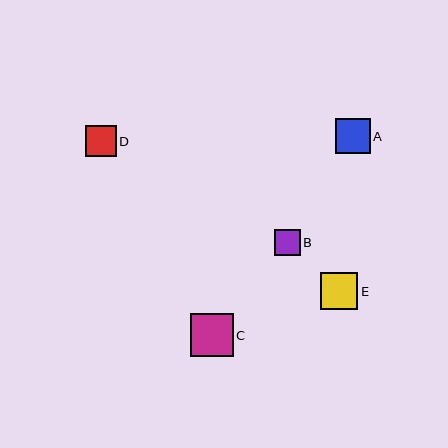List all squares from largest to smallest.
From largest to smallest: C, E, A, D, B.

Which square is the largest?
Square C is the largest with a size of approximately 43 pixels.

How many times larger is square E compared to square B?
Square E is approximately 1.4 times the size of square B.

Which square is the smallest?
Square B is the smallest with a size of approximately 26 pixels.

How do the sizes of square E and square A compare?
Square E and square A are approximately the same size.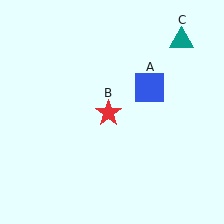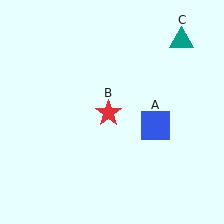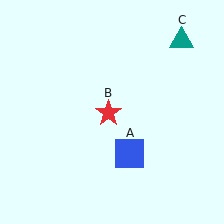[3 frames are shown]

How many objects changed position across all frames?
1 object changed position: blue square (object A).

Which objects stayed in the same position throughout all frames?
Red star (object B) and teal triangle (object C) remained stationary.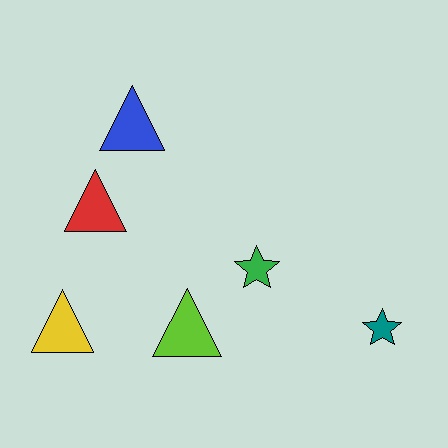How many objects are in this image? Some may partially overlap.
There are 6 objects.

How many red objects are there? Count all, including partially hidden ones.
There is 1 red object.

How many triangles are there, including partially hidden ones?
There are 4 triangles.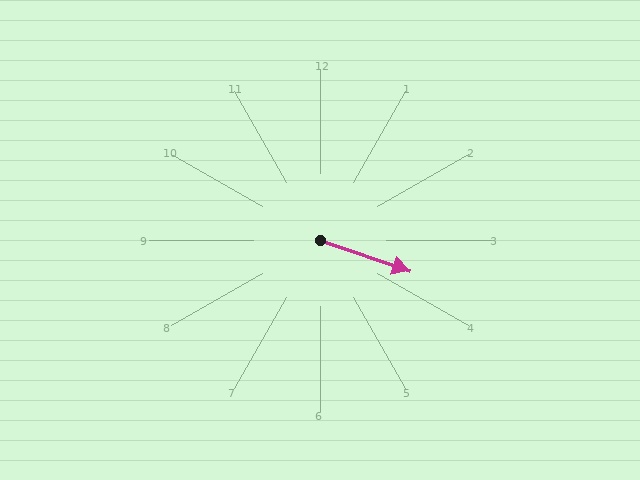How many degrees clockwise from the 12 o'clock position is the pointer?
Approximately 109 degrees.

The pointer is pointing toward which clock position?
Roughly 4 o'clock.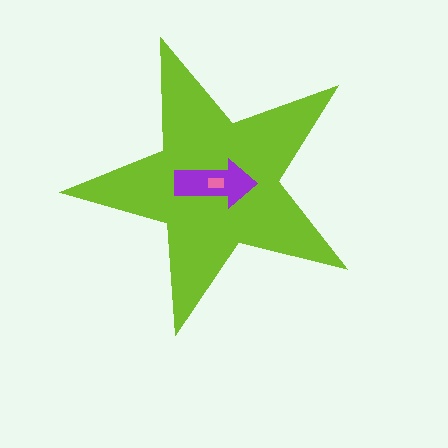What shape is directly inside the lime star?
The purple arrow.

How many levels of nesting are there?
3.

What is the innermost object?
The pink rectangle.